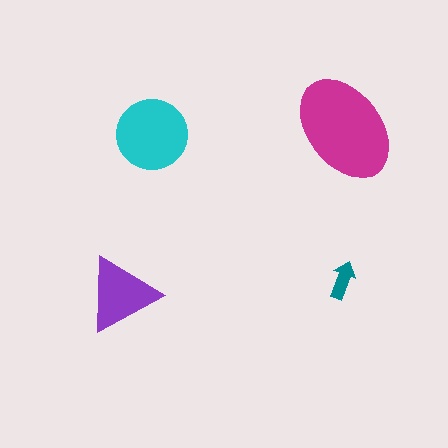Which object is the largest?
The magenta ellipse.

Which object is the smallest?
The teal arrow.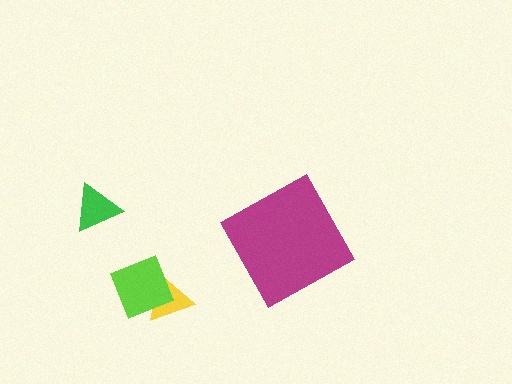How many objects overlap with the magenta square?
0 objects overlap with the magenta square.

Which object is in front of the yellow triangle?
The lime diamond is in front of the yellow triangle.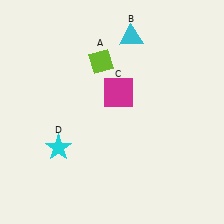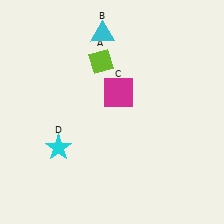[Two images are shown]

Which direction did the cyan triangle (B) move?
The cyan triangle (B) moved left.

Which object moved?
The cyan triangle (B) moved left.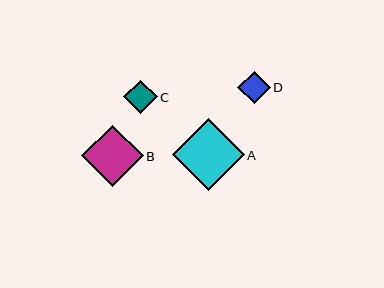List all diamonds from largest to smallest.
From largest to smallest: A, B, C, D.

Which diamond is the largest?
Diamond A is the largest with a size of approximately 71 pixels.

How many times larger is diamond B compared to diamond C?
Diamond B is approximately 1.8 times the size of diamond C.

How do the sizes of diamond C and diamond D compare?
Diamond C and diamond D are approximately the same size.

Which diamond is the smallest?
Diamond D is the smallest with a size of approximately 33 pixels.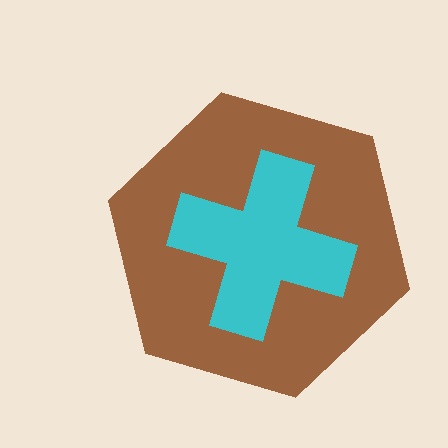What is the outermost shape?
The brown hexagon.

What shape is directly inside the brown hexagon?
The cyan cross.